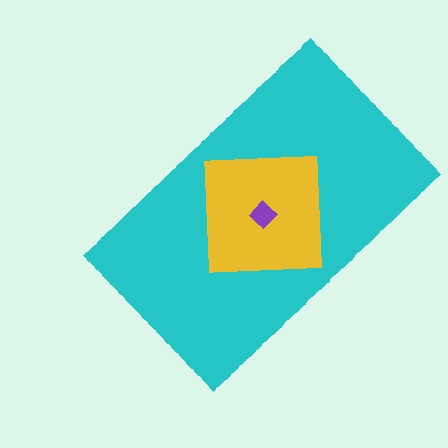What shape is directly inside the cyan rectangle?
The yellow square.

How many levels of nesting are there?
3.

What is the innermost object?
The purple diamond.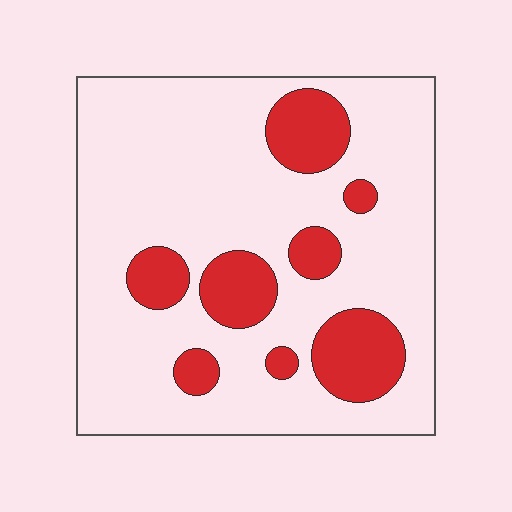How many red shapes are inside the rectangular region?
8.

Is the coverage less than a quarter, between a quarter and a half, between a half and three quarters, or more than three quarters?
Less than a quarter.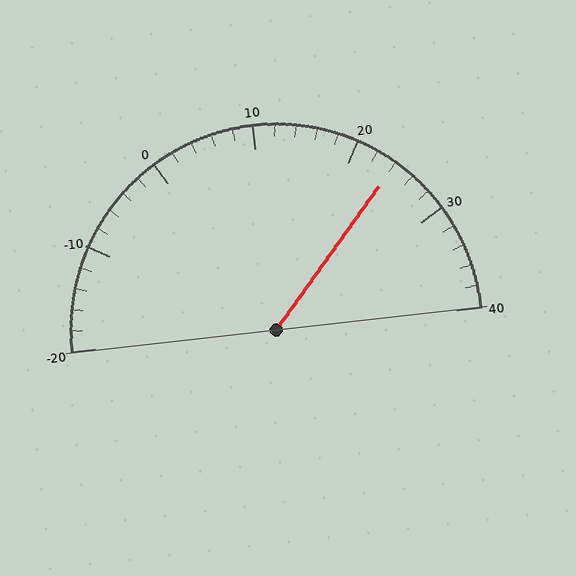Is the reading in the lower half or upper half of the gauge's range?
The reading is in the upper half of the range (-20 to 40).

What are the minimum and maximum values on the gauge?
The gauge ranges from -20 to 40.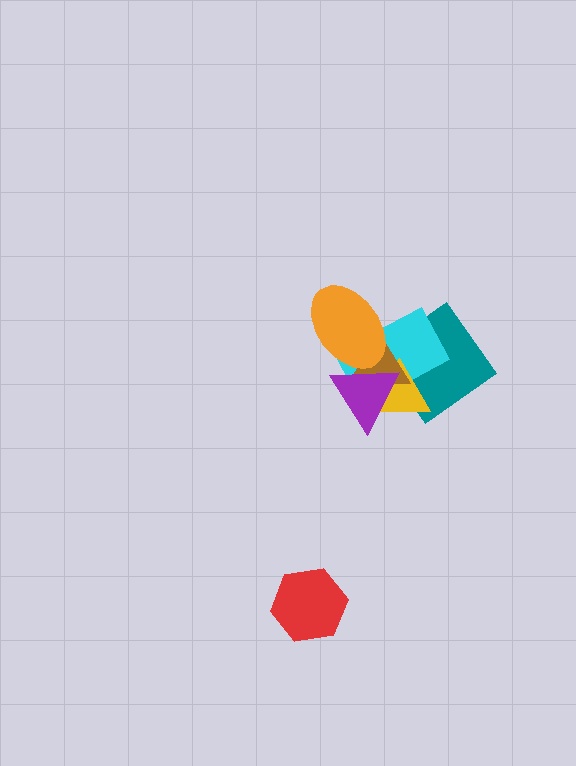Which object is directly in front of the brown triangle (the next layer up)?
The purple triangle is directly in front of the brown triangle.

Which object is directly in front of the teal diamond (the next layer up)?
The cyan rectangle is directly in front of the teal diamond.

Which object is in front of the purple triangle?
The orange ellipse is in front of the purple triangle.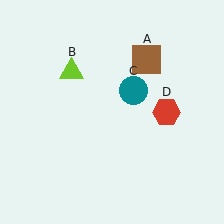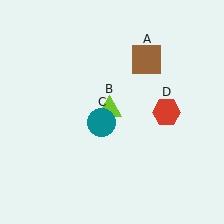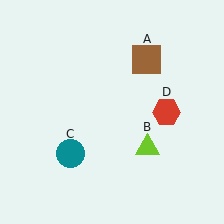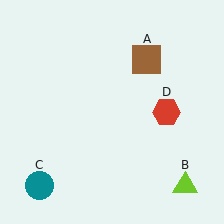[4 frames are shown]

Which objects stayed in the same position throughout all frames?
Brown square (object A) and red hexagon (object D) remained stationary.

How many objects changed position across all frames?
2 objects changed position: lime triangle (object B), teal circle (object C).